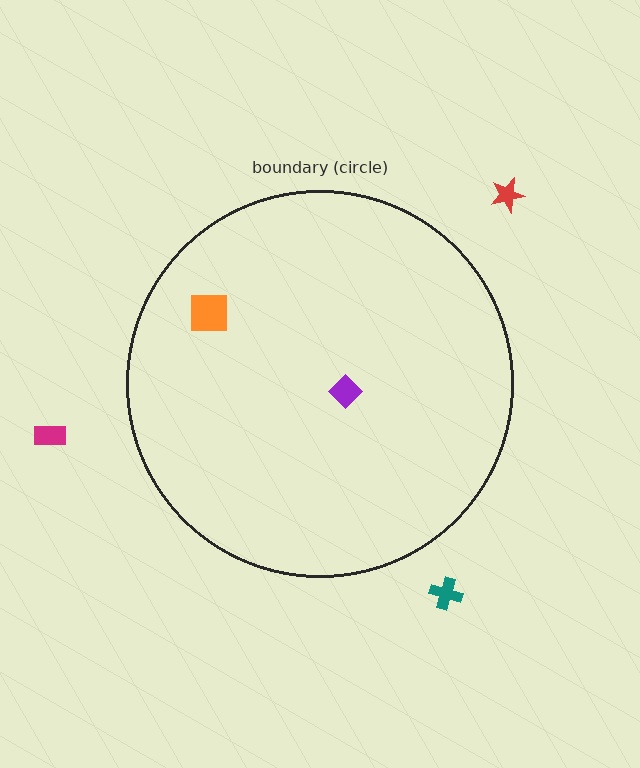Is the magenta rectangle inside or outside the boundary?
Outside.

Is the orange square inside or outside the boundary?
Inside.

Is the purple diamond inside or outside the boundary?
Inside.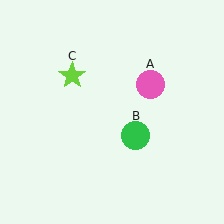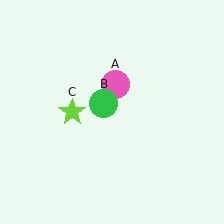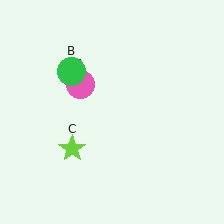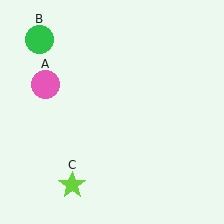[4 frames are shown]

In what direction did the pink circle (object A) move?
The pink circle (object A) moved left.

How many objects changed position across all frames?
3 objects changed position: pink circle (object A), green circle (object B), lime star (object C).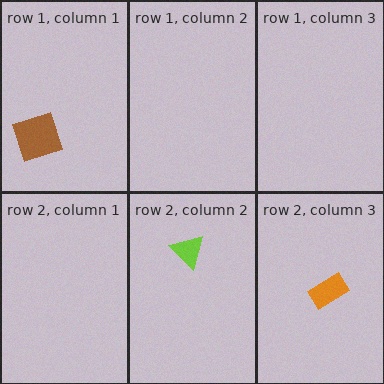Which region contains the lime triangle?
The row 2, column 2 region.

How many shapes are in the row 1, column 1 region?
1.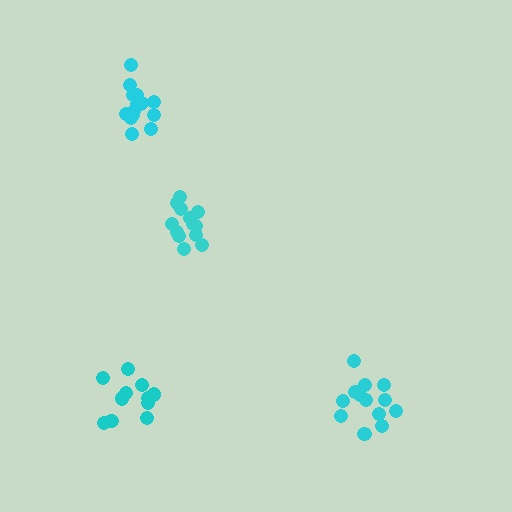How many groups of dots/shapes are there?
There are 4 groups.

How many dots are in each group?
Group 1: 13 dots, Group 2: 11 dots, Group 3: 15 dots, Group 4: 14 dots (53 total).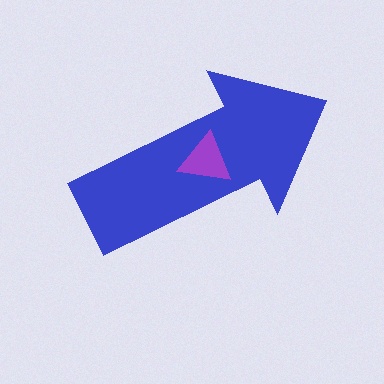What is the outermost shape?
The blue arrow.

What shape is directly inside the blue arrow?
The purple triangle.